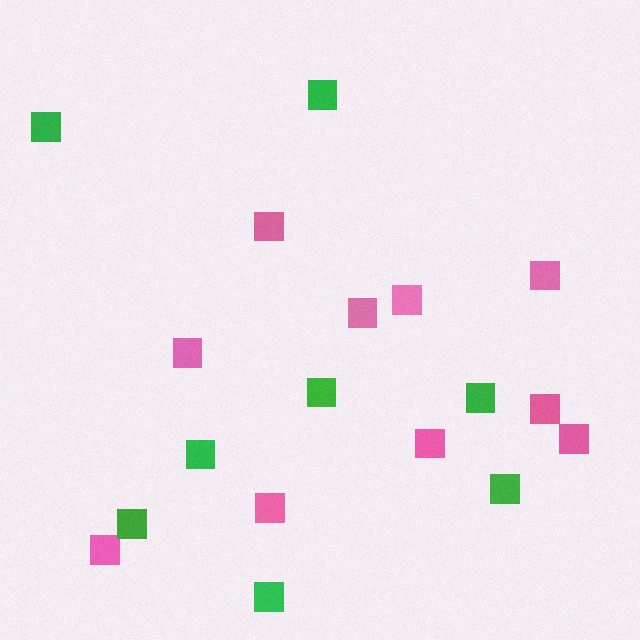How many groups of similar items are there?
There are 2 groups: one group of pink squares (10) and one group of green squares (8).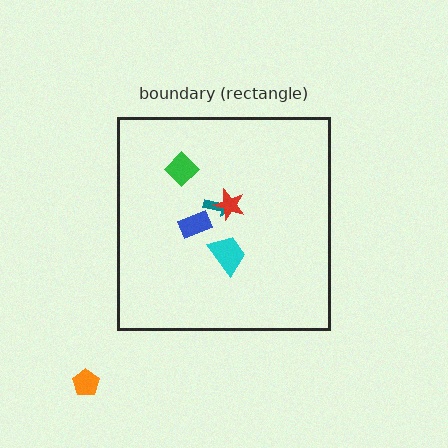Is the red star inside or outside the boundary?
Inside.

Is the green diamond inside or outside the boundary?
Inside.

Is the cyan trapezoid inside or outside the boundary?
Inside.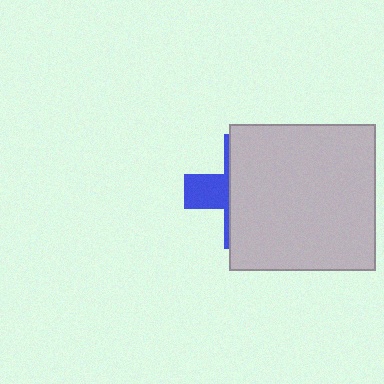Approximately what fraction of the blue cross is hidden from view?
Roughly 70% of the blue cross is hidden behind the light gray square.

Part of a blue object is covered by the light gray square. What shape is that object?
It is a cross.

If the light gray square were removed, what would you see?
You would see the complete blue cross.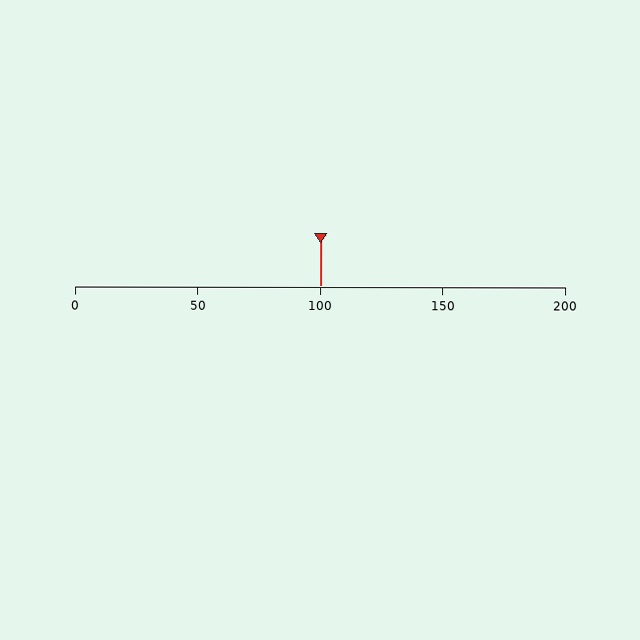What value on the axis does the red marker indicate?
The marker indicates approximately 100.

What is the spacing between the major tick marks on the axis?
The major ticks are spaced 50 apart.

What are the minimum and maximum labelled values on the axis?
The axis runs from 0 to 200.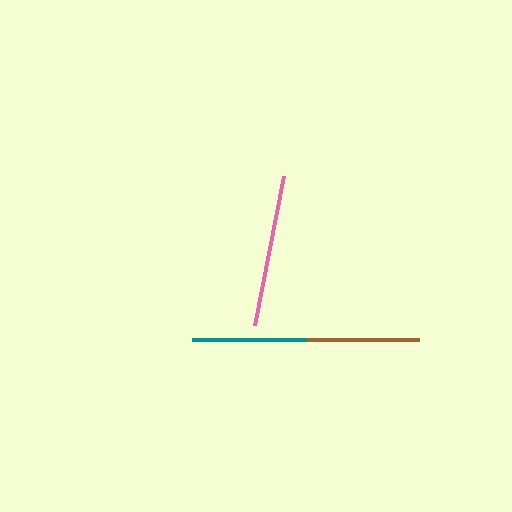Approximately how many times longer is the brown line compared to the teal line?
The brown line is approximately 1.5 times the length of the teal line.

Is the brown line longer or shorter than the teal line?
The brown line is longer than the teal line.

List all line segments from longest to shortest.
From longest to shortest: brown, pink, teal.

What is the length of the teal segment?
The teal segment is approximately 114 pixels long.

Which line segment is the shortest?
The teal line is the shortest at approximately 114 pixels.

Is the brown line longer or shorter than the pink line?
The brown line is longer than the pink line.